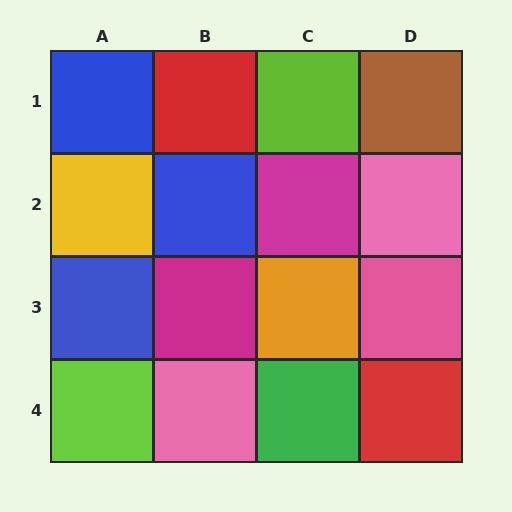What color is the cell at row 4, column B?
Pink.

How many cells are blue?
3 cells are blue.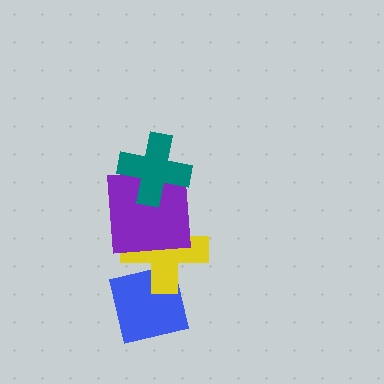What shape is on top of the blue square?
The yellow cross is on top of the blue square.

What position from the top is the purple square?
The purple square is 2nd from the top.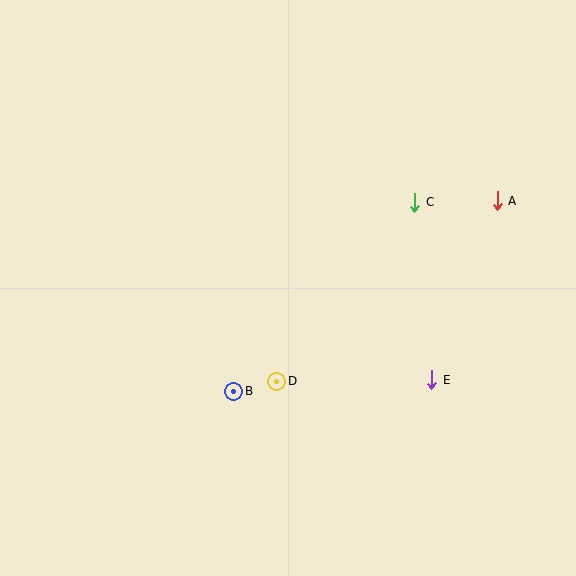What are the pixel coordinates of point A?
Point A is at (497, 201).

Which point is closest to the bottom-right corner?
Point E is closest to the bottom-right corner.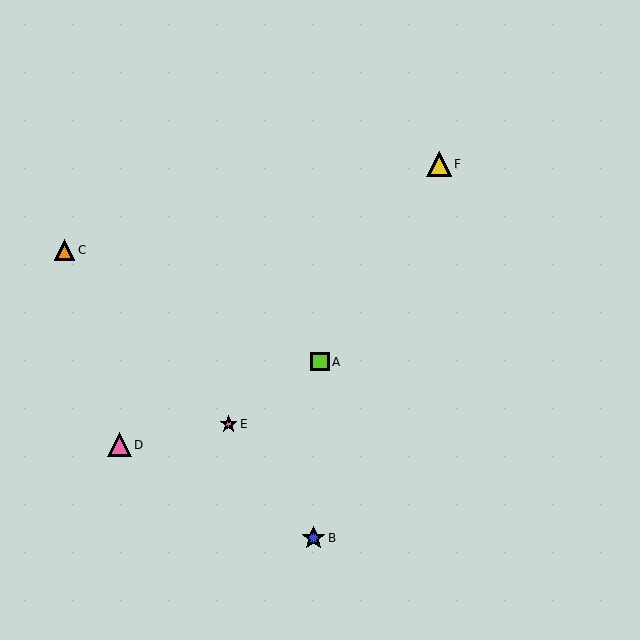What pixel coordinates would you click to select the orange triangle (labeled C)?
Click at (64, 250) to select the orange triangle C.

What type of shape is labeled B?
Shape B is a blue star.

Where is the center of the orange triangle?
The center of the orange triangle is at (64, 250).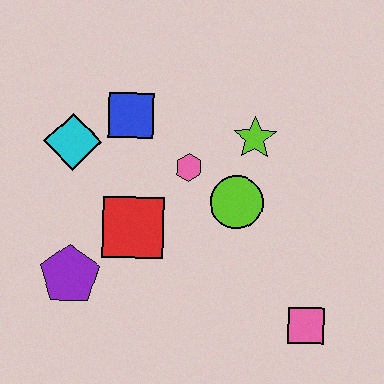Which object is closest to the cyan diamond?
The blue square is closest to the cyan diamond.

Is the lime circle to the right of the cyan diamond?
Yes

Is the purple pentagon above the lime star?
No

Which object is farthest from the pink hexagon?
The pink square is farthest from the pink hexagon.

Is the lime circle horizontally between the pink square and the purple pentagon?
Yes